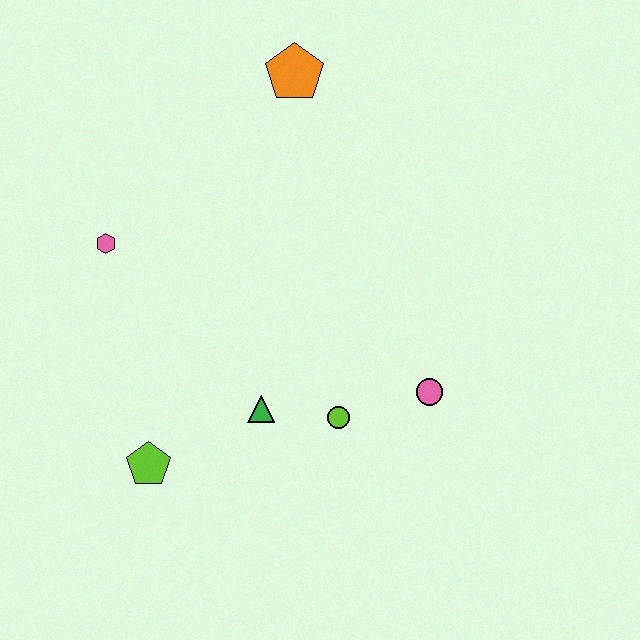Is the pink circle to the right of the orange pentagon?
Yes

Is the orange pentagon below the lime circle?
No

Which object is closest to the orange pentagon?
The pink hexagon is closest to the orange pentagon.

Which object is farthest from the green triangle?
The orange pentagon is farthest from the green triangle.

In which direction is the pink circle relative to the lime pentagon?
The pink circle is to the right of the lime pentagon.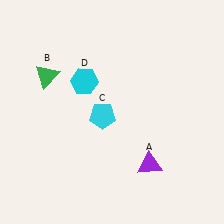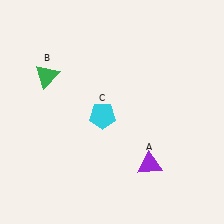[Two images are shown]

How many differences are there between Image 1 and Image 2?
There is 1 difference between the two images.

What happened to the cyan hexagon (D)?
The cyan hexagon (D) was removed in Image 2. It was in the top-left area of Image 1.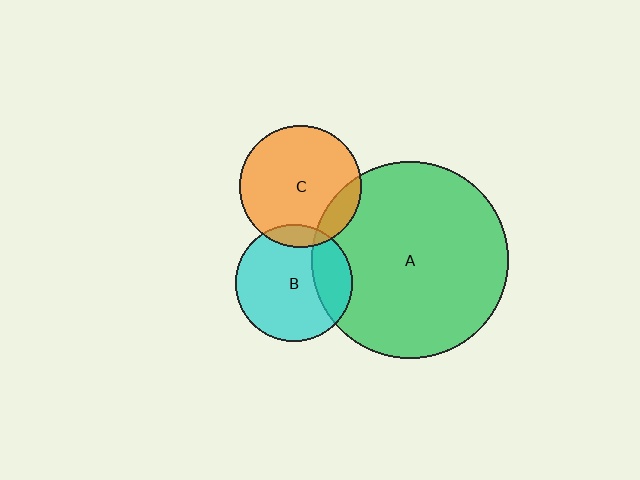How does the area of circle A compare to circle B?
Approximately 2.8 times.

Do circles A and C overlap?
Yes.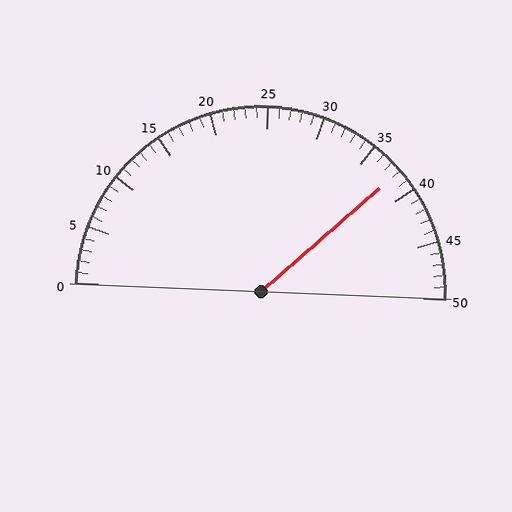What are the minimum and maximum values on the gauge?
The gauge ranges from 0 to 50.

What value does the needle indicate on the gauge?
The needle indicates approximately 38.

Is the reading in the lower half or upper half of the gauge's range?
The reading is in the upper half of the range (0 to 50).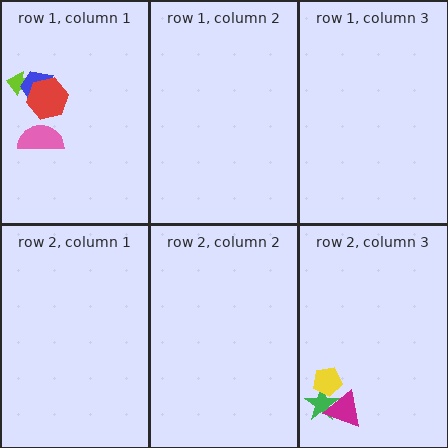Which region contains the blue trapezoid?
The row 1, column 1 region.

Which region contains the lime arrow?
The row 1, column 1 region.